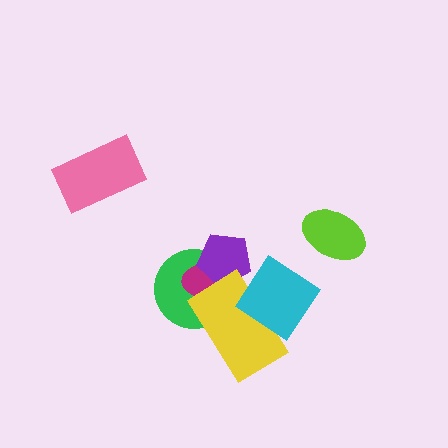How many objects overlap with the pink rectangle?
0 objects overlap with the pink rectangle.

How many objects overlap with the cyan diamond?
1 object overlaps with the cyan diamond.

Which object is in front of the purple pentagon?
The yellow rectangle is in front of the purple pentagon.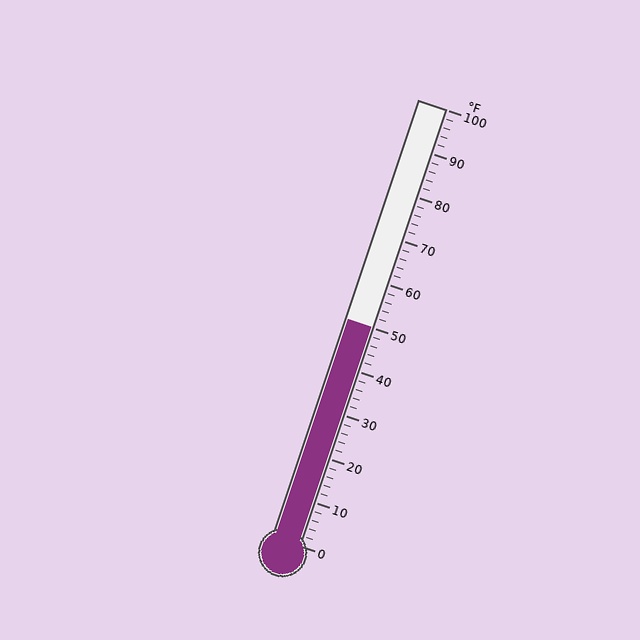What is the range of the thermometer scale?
The thermometer scale ranges from 0°F to 100°F.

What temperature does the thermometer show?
The thermometer shows approximately 50°F.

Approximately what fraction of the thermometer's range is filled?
The thermometer is filled to approximately 50% of its range.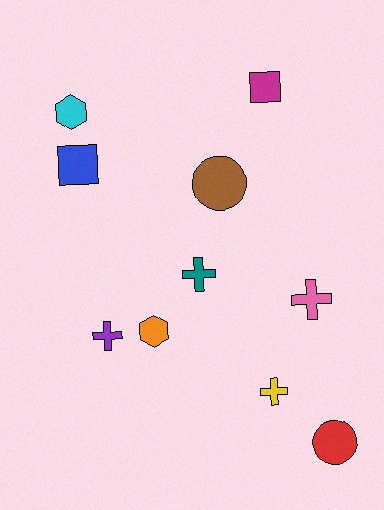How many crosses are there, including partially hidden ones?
There are 4 crosses.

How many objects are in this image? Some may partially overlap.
There are 10 objects.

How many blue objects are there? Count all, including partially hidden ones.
There is 1 blue object.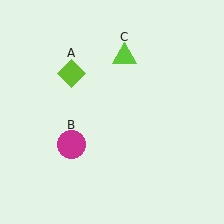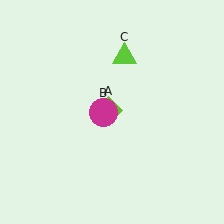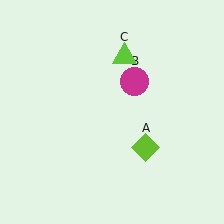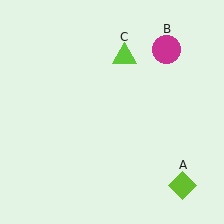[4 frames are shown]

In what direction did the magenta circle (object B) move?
The magenta circle (object B) moved up and to the right.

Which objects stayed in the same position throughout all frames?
Lime triangle (object C) remained stationary.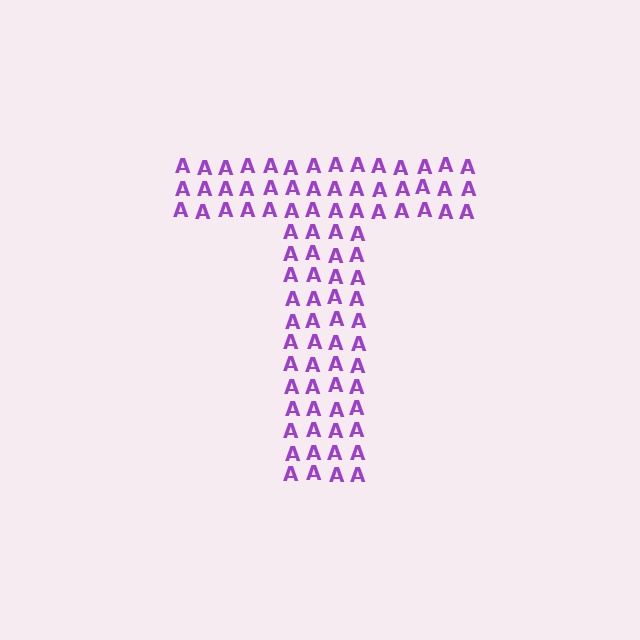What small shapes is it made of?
It is made of small letter A's.